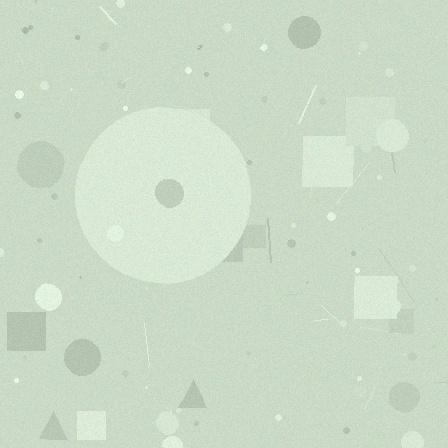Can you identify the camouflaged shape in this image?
The camouflaged shape is a circle.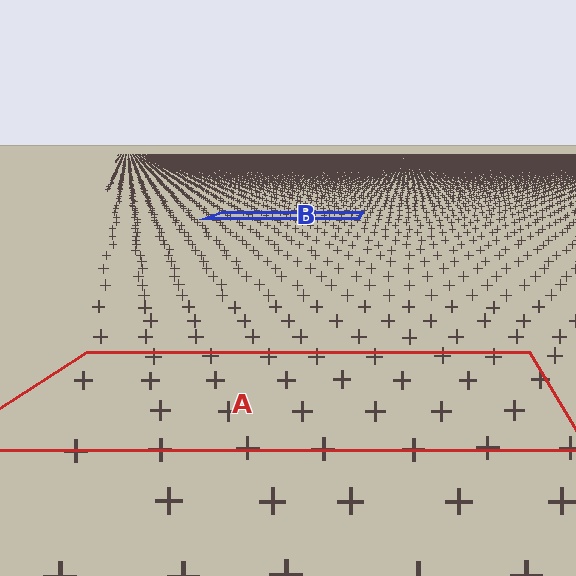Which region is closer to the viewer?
Region A is closer. The texture elements there are larger and more spread out.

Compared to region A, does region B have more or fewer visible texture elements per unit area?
Region B has more texture elements per unit area — they are packed more densely because it is farther away.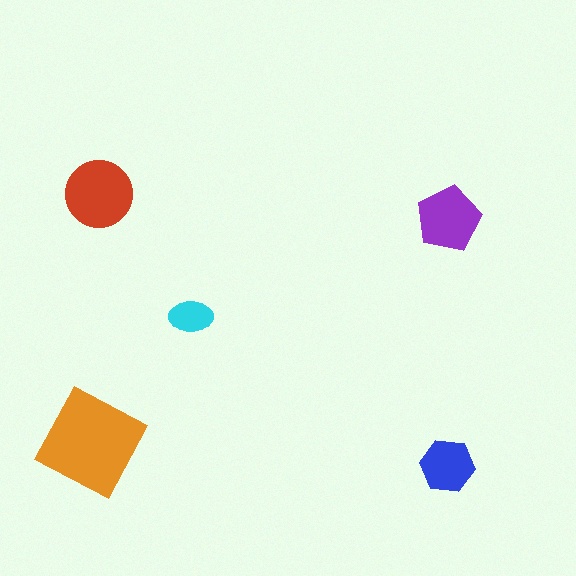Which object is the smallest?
The cyan ellipse.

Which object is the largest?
The orange diamond.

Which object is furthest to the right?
The purple pentagon is rightmost.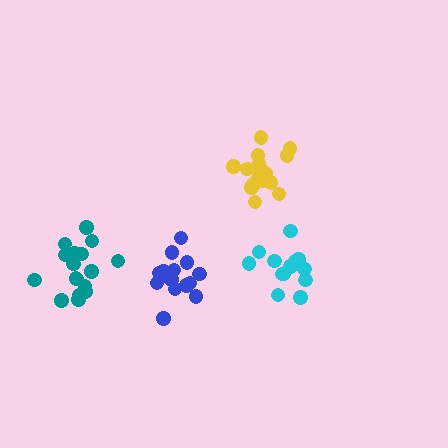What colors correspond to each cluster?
The clusters are colored: teal, yellow, cyan, blue.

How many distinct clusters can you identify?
There are 4 distinct clusters.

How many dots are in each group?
Group 1: 17 dots, Group 2: 17 dots, Group 3: 13 dots, Group 4: 15 dots (62 total).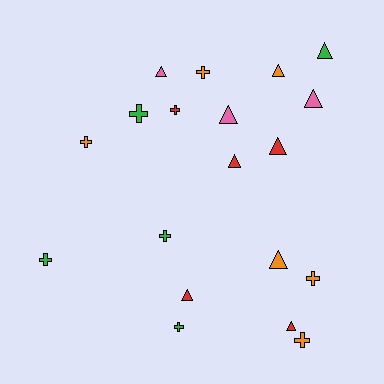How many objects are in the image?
There are 19 objects.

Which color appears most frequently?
Orange, with 6 objects.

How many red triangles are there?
There are 4 red triangles.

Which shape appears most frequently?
Triangle, with 10 objects.